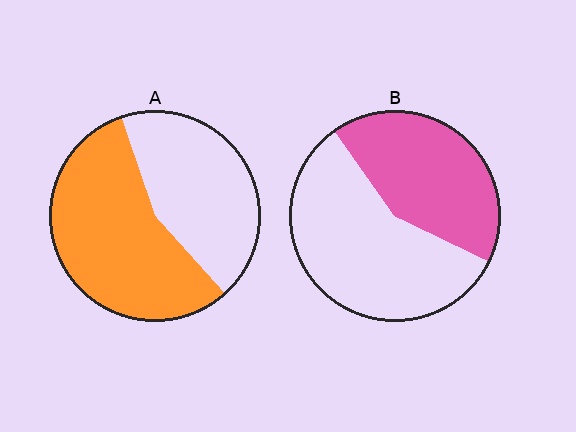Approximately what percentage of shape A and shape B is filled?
A is approximately 55% and B is approximately 40%.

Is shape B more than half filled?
No.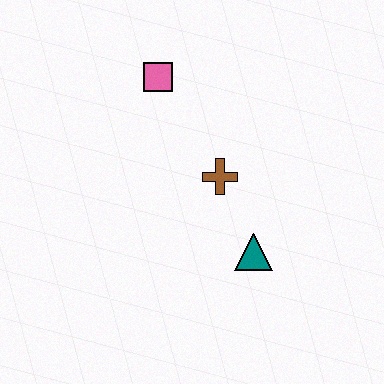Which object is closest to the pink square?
The brown cross is closest to the pink square.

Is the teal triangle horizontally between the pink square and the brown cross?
No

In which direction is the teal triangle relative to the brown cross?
The teal triangle is below the brown cross.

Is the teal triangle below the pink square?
Yes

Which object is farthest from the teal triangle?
The pink square is farthest from the teal triangle.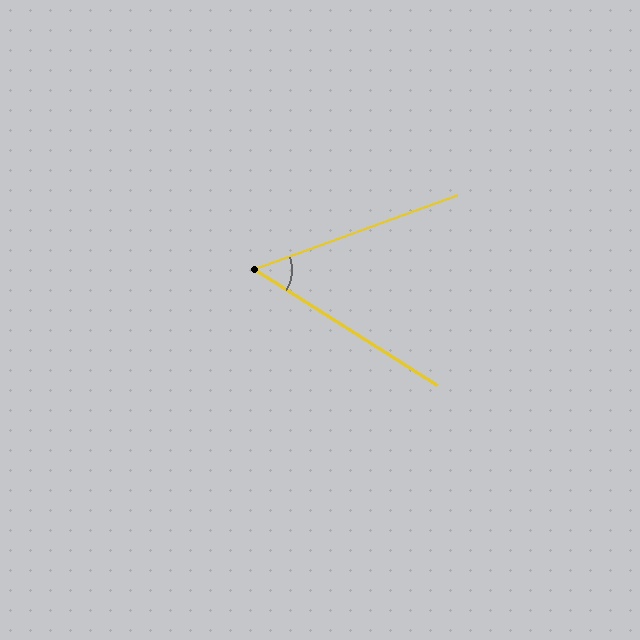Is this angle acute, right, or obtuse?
It is acute.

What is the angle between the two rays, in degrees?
Approximately 52 degrees.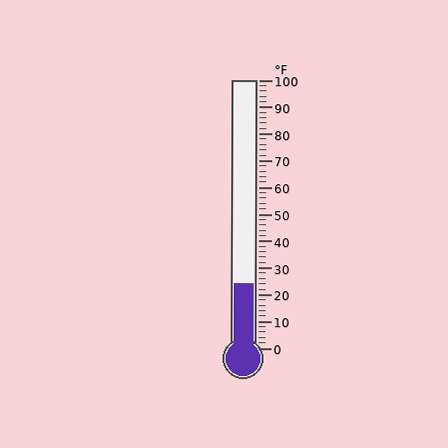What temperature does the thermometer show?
The thermometer shows approximately 24°F.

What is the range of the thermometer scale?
The thermometer scale ranges from 0°F to 100°F.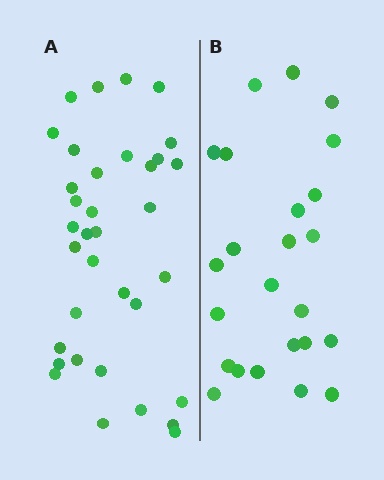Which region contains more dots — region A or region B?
Region A (the left region) has more dots.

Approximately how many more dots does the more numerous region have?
Region A has roughly 12 or so more dots than region B.